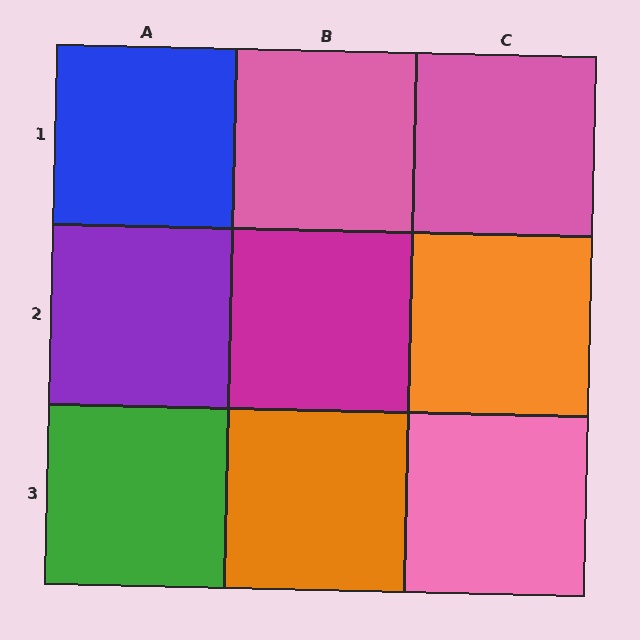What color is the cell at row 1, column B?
Pink.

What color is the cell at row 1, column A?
Blue.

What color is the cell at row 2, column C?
Orange.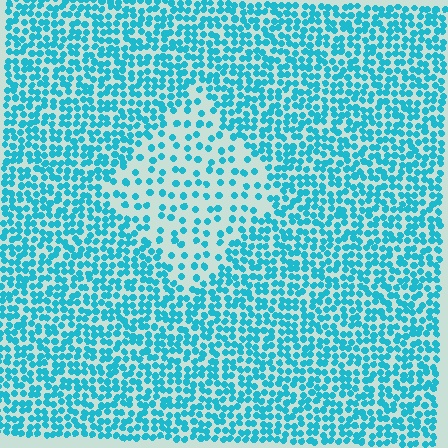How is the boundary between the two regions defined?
The boundary is defined by a change in element density (approximately 2.3x ratio). All elements are the same color, size, and shape.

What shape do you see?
I see a diamond.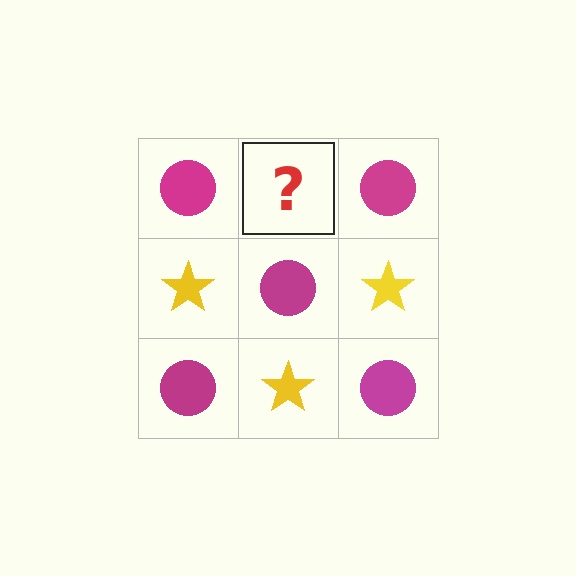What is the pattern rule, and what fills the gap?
The rule is that it alternates magenta circle and yellow star in a checkerboard pattern. The gap should be filled with a yellow star.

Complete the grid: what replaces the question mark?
The question mark should be replaced with a yellow star.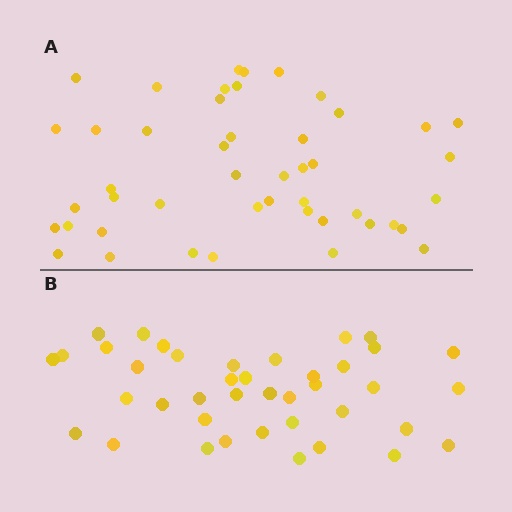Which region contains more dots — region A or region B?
Region A (the top region) has more dots.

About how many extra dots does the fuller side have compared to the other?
Region A has about 6 more dots than region B.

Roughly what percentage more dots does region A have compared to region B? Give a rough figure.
About 15% more.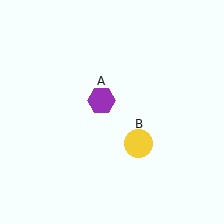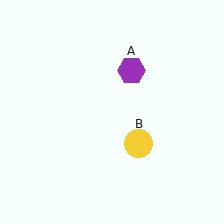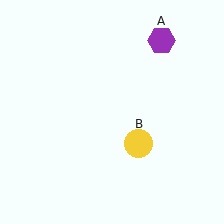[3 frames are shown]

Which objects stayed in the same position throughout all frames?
Yellow circle (object B) remained stationary.